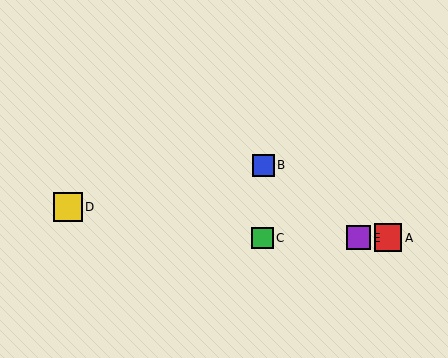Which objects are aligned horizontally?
Objects A, C, E are aligned horizontally.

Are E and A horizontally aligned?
Yes, both are at y≈238.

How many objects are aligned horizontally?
3 objects (A, C, E) are aligned horizontally.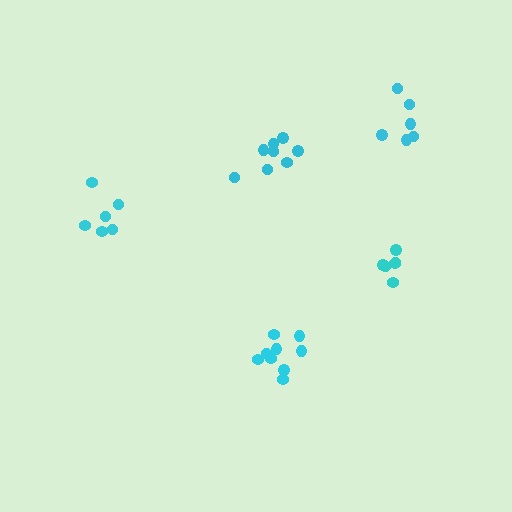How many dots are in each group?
Group 1: 6 dots, Group 2: 6 dots, Group 3: 8 dots, Group 4: 6 dots, Group 5: 9 dots (35 total).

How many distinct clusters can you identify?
There are 5 distinct clusters.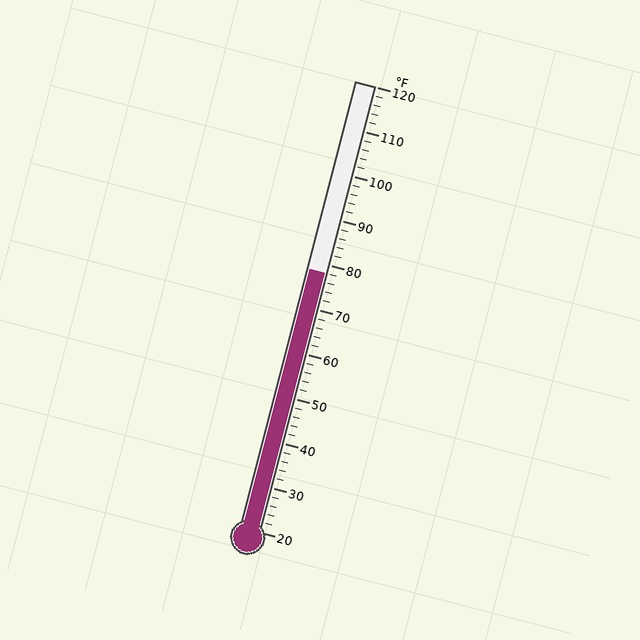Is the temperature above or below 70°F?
The temperature is above 70°F.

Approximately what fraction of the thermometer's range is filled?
The thermometer is filled to approximately 60% of its range.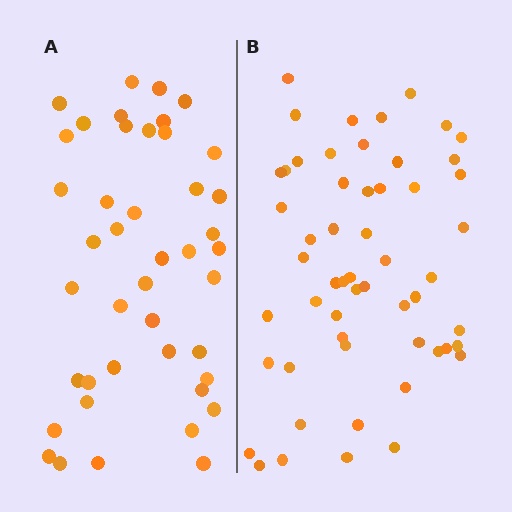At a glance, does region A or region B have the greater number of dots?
Region B (the right region) has more dots.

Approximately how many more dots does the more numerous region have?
Region B has roughly 12 or so more dots than region A.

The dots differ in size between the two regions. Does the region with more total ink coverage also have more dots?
No. Region A has more total ink coverage because its dots are larger, but region B actually contains more individual dots. Total area can be misleading — the number of items is what matters here.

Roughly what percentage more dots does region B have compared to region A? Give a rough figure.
About 30% more.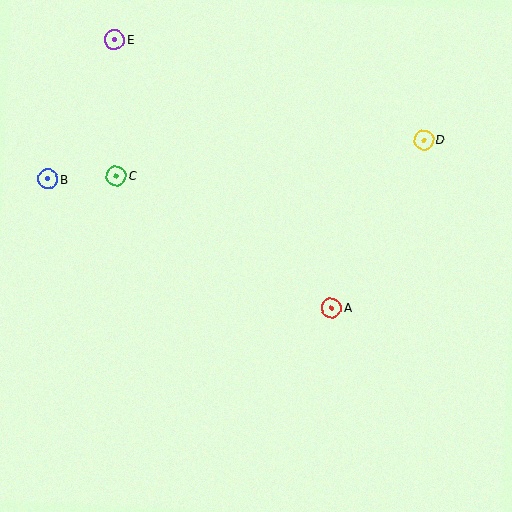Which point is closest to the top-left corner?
Point E is closest to the top-left corner.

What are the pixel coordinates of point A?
Point A is at (332, 308).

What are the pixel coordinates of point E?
Point E is at (114, 40).